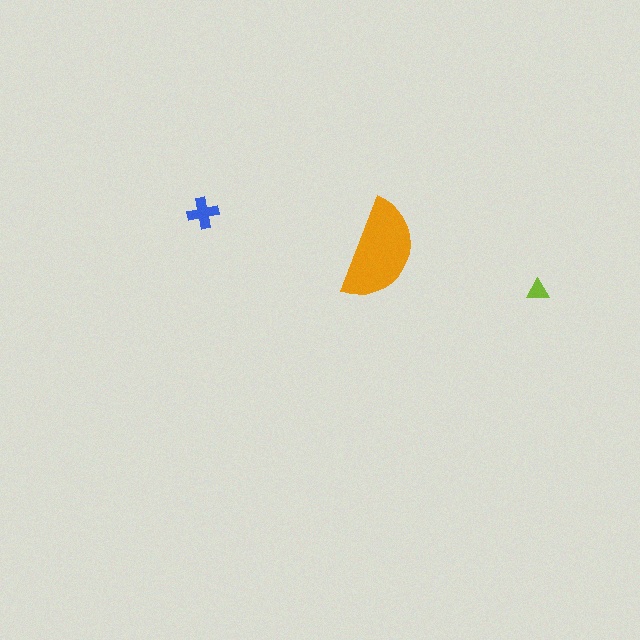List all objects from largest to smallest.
The orange semicircle, the blue cross, the lime triangle.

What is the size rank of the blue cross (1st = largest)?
2nd.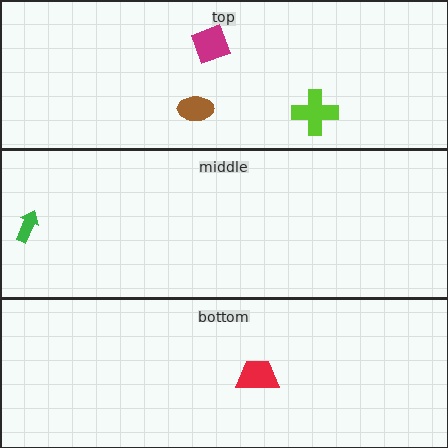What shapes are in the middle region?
The green arrow.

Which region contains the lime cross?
The top region.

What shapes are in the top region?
The magenta square, the brown ellipse, the lime cross.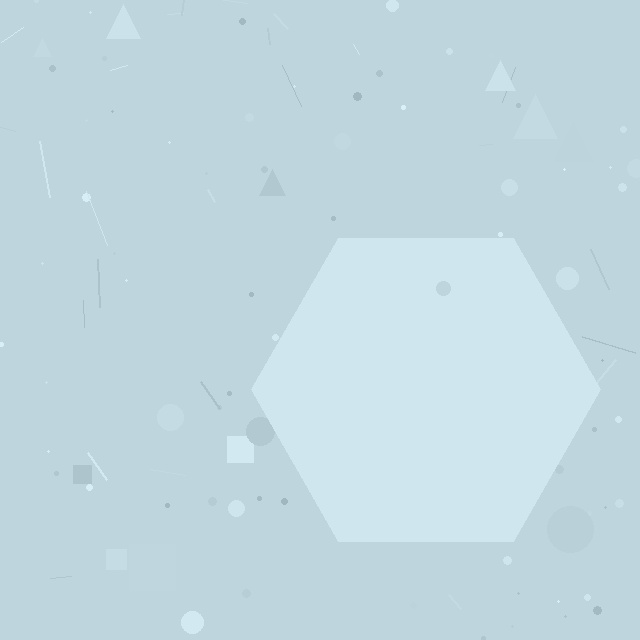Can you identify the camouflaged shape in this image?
The camouflaged shape is a hexagon.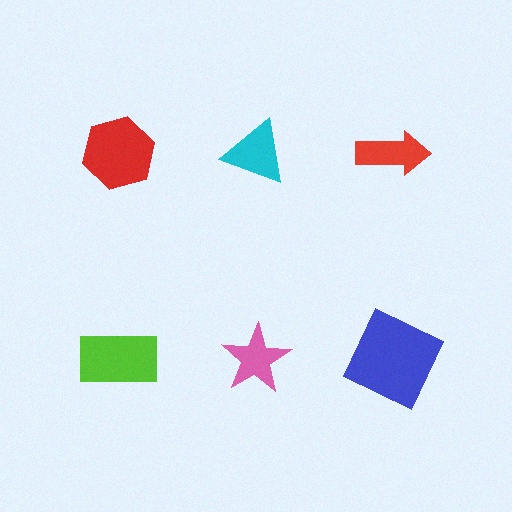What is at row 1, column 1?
A red hexagon.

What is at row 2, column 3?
A blue square.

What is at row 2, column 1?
A lime rectangle.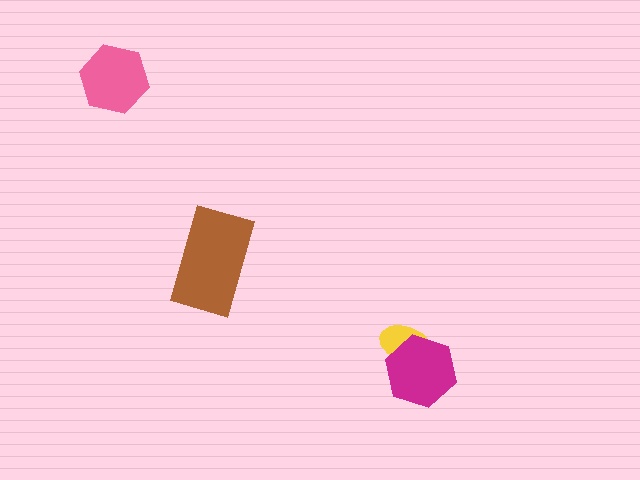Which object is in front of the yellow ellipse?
The magenta hexagon is in front of the yellow ellipse.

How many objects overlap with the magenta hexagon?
1 object overlaps with the magenta hexagon.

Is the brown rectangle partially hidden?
No, no other shape covers it.